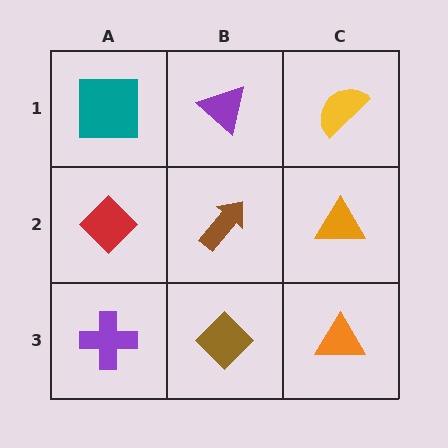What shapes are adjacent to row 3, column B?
A brown arrow (row 2, column B), a purple cross (row 3, column A), an orange triangle (row 3, column C).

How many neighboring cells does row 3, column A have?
2.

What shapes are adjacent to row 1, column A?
A red diamond (row 2, column A), a purple triangle (row 1, column B).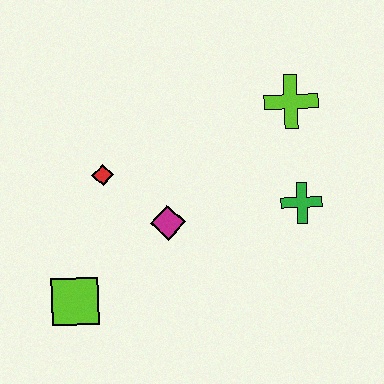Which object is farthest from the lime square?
The lime cross is farthest from the lime square.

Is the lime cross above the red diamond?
Yes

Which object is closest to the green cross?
The lime cross is closest to the green cross.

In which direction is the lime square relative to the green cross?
The lime square is to the left of the green cross.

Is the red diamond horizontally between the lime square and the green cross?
Yes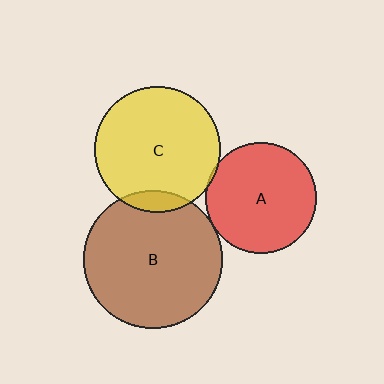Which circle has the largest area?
Circle B (brown).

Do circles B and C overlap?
Yes.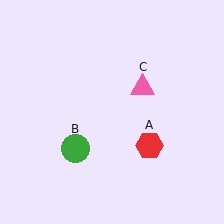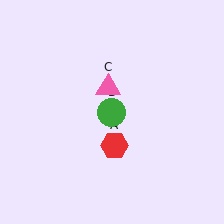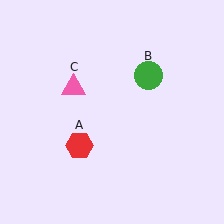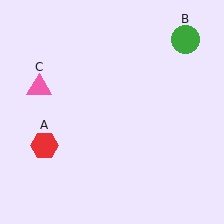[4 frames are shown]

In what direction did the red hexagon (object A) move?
The red hexagon (object A) moved left.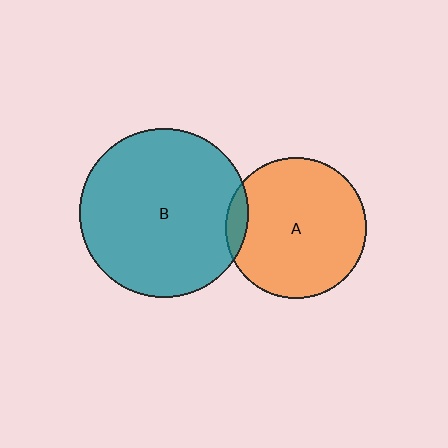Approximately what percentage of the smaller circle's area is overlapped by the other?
Approximately 10%.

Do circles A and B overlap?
Yes.